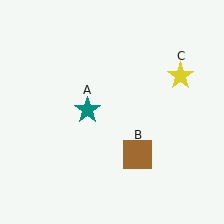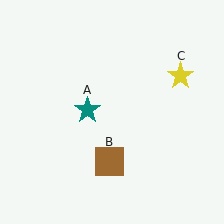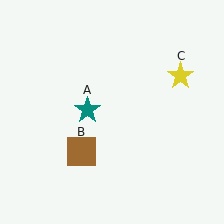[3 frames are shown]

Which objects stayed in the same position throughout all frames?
Teal star (object A) and yellow star (object C) remained stationary.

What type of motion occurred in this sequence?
The brown square (object B) rotated clockwise around the center of the scene.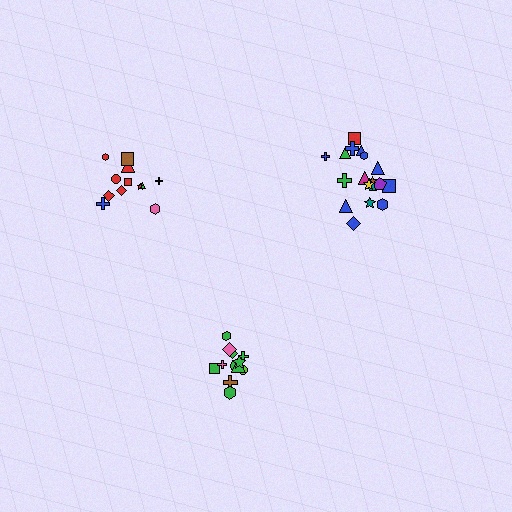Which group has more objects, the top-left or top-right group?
The top-right group.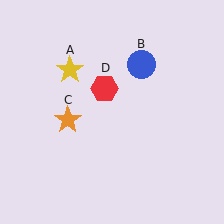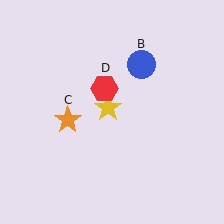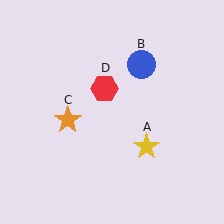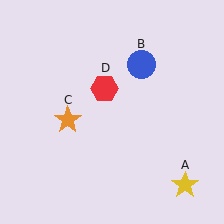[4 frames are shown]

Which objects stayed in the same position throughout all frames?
Blue circle (object B) and orange star (object C) and red hexagon (object D) remained stationary.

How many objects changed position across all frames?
1 object changed position: yellow star (object A).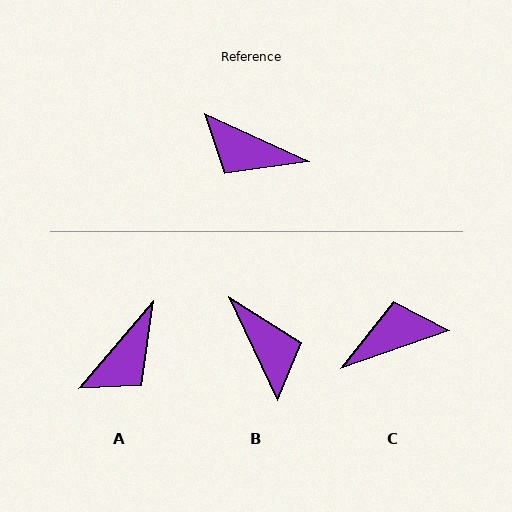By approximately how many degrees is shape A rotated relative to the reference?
Approximately 74 degrees counter-clockwise.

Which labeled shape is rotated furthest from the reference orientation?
B, about 140 degrees away.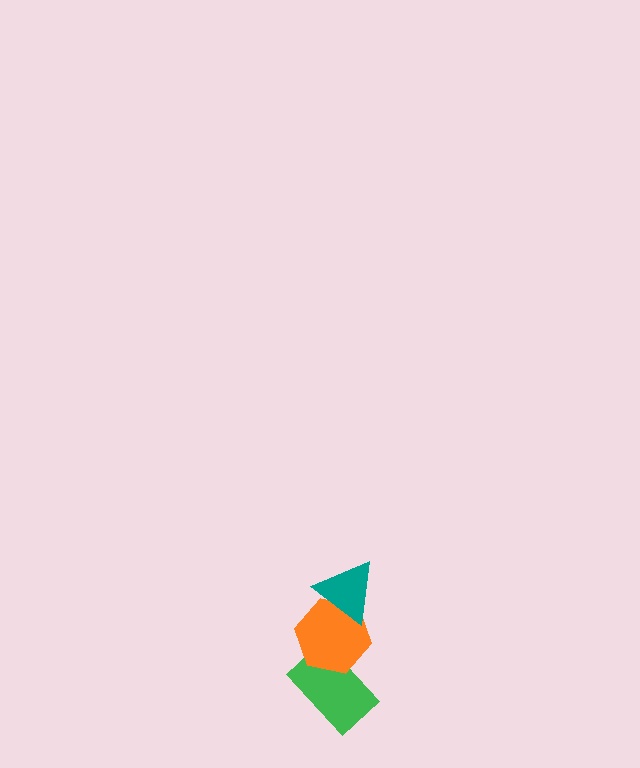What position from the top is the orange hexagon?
The orange hexagon is 2nd from the top.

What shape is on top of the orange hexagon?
The teal triangle is on top of the orange hexagon.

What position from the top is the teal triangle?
The teal triangle is 1st from the top.